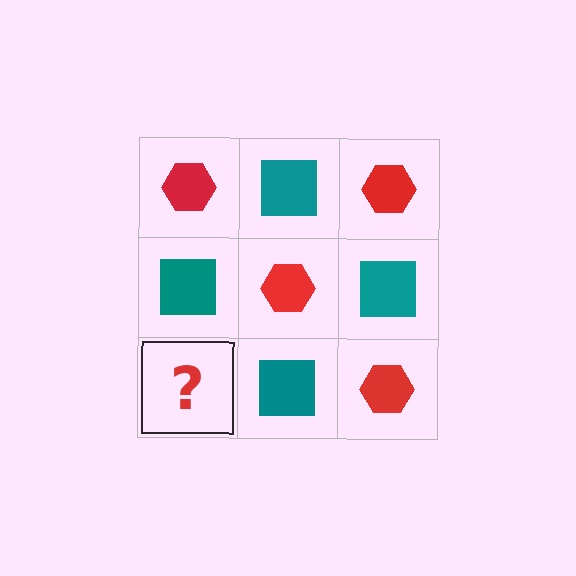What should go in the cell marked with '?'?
The missing cell should contain a red hexagon.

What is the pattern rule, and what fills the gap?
The rule is that it alternates red hexagon and teal square in a checkerboard pattern. The gap should be filled with a red hexagon.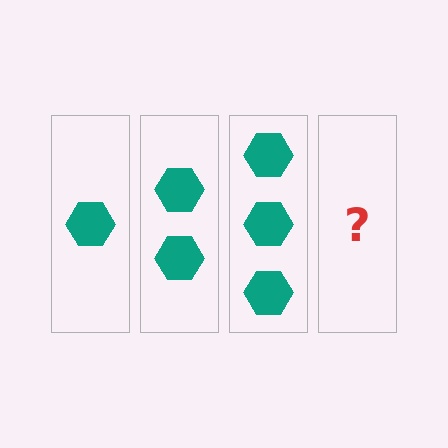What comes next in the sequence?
The next element should be 4 hexagons.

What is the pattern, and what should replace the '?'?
The pattern is that each step adds one more hexagon. The '?' should be 4 hexagons.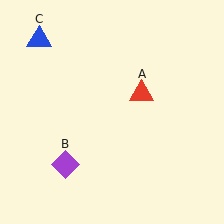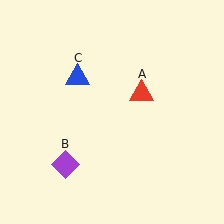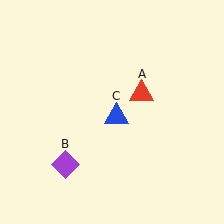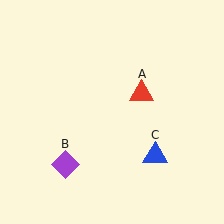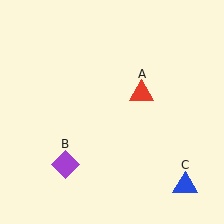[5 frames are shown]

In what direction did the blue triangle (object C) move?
The blue triangle (object C) moved down and to the right.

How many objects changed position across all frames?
1 object changed position: blue triangle (object C).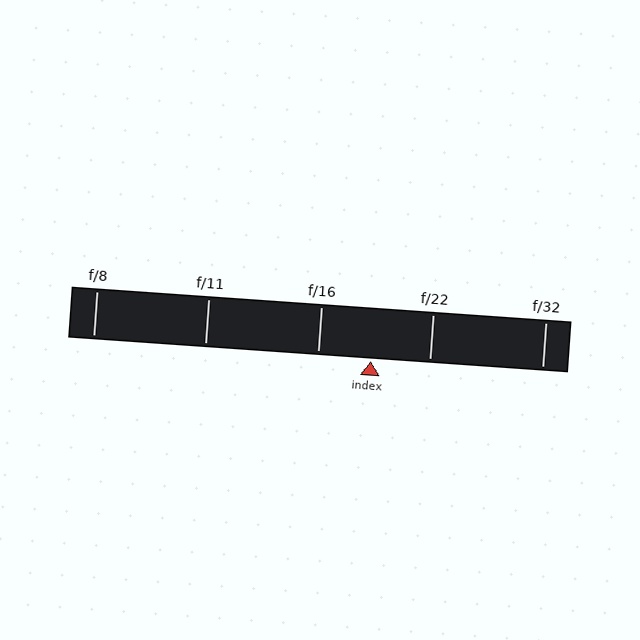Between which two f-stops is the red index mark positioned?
The index mark is between f/16 and f/22.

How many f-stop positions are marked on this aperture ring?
There are 5 f-stop positions marked.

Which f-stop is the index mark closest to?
The index mark is closest to f/16.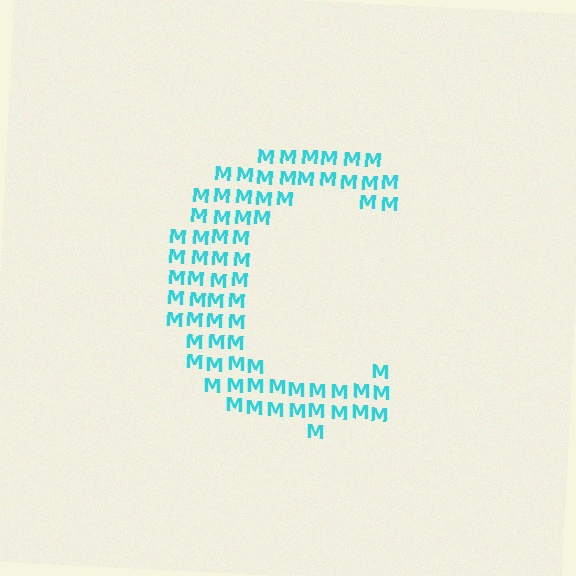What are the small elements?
The small elements are letter M's.